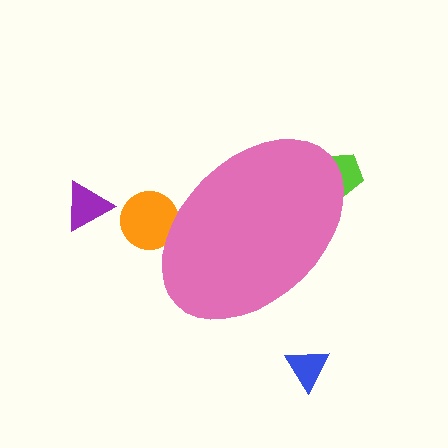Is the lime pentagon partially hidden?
Yes, the lime pentagon is partially hidden behind the pink ellipse.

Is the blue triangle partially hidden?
No, the blue triangle is fully visible.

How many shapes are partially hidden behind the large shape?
2 shapes are partially hidden.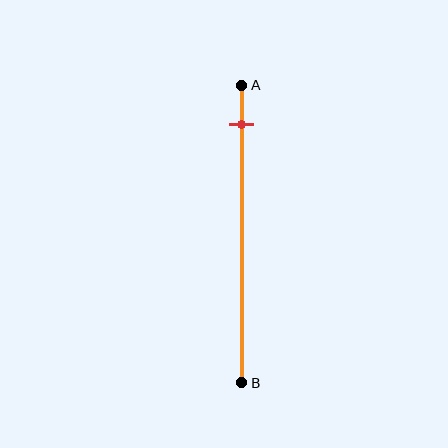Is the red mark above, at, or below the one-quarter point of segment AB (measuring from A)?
The red mark is above the one-quarter point of segment AB.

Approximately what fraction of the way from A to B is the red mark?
The red mark is approximately 15% of the way from A to B.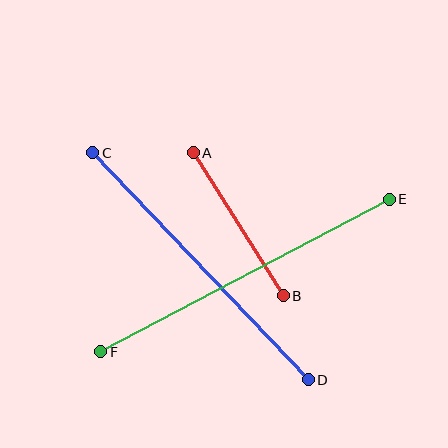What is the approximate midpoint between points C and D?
The midpoint is at approximately (200, 266) pixels.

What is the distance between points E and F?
The distance is approximately 326 pixels.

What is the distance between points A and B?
The distance is approximately 169 pixels.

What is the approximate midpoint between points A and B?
The midpoint is at approximately (238, 224) pixels.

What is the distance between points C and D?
The distance is approximately 313 pixels.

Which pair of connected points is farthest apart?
Points E and F are farthest apart.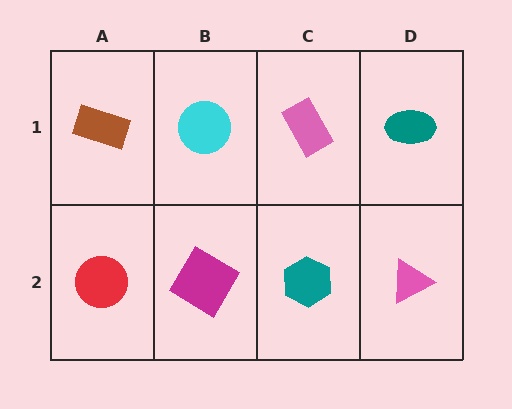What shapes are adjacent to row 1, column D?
A pink triangle (row 2, column D), a pink rectangle (row 1, column C).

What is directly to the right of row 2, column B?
A teal hexagon.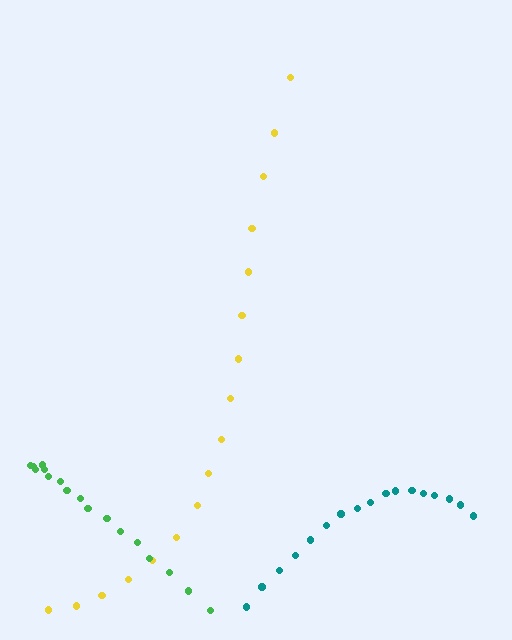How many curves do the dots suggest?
There are 3 distinct paths.